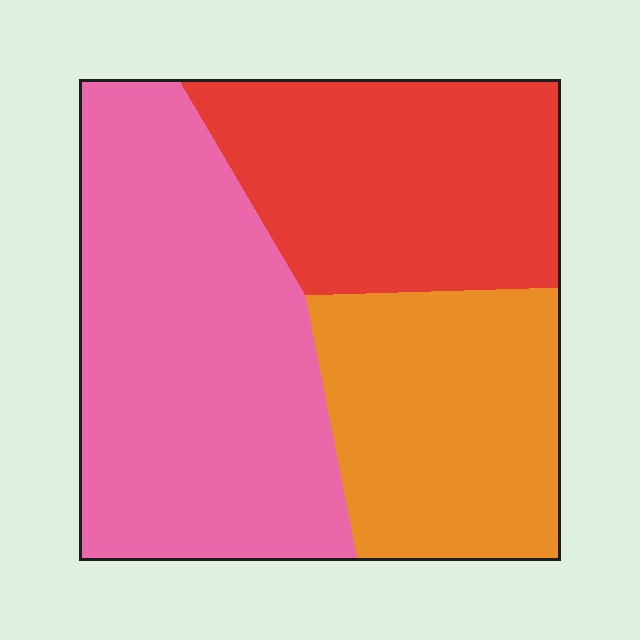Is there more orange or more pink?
Pink.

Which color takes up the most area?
Pink, at roughly 45%.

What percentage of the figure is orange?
Orange takes up about one quarter (1/4) of the figure.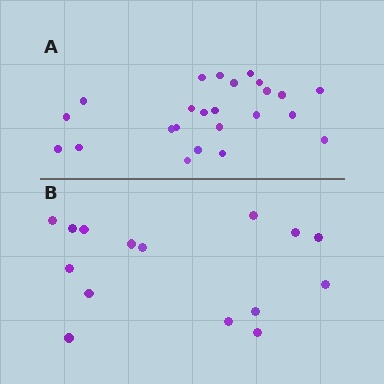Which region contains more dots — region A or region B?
Region A (the top region) has more dots.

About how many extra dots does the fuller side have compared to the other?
Region A has roughly 8 or so more dots than region B.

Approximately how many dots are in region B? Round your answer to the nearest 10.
About 20 dots. (The exact count is 15, which rounds to 20.)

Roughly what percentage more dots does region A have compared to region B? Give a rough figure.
About 60% more.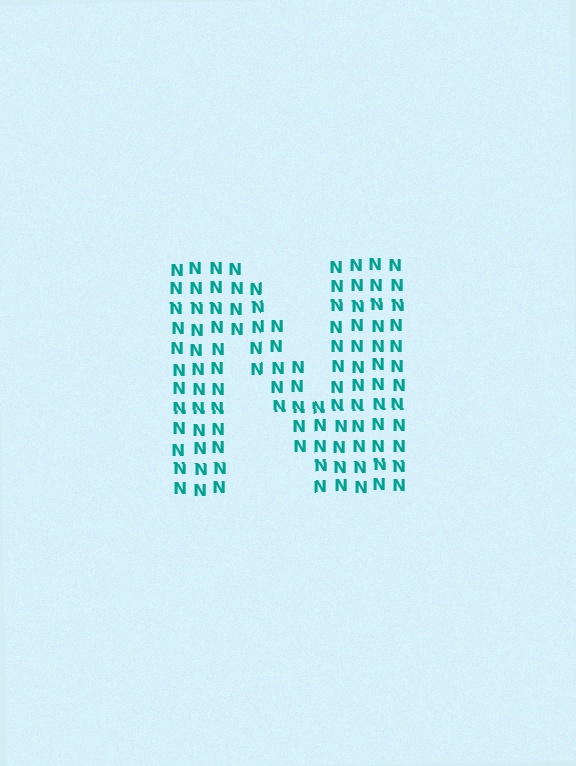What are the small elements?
The small elements are letter N's.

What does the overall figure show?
The overall figure shows the letter N.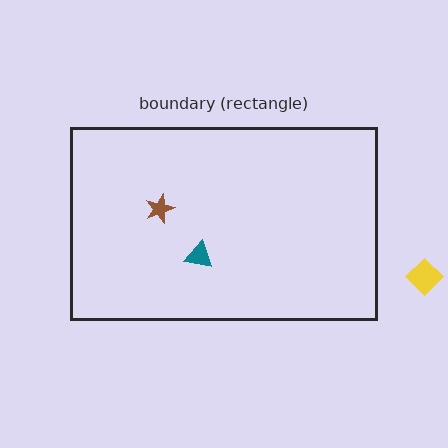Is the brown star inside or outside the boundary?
Inside.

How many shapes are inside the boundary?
2 inside, 1 outside.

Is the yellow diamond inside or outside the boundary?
Outside.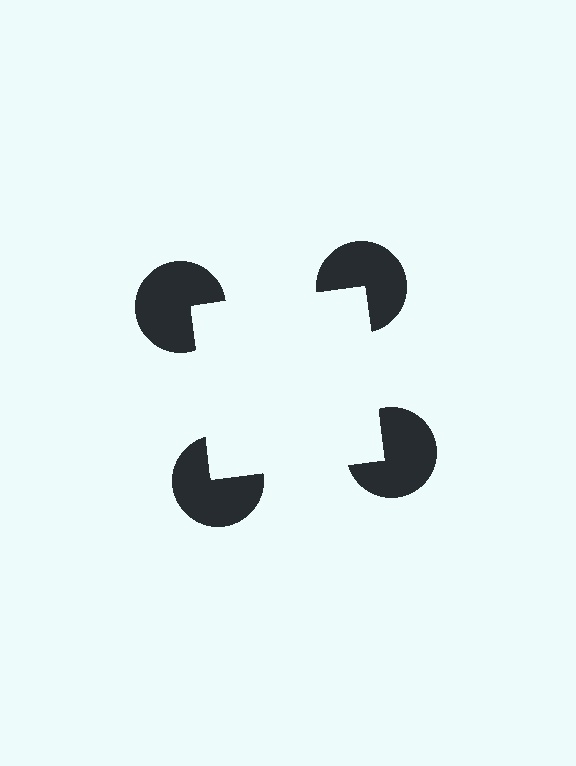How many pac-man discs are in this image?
There are 4 — one at each vertex of the illusory square.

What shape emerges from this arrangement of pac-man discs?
An illusory square — its edges are inferred from the aligned wedge cuts in the pac-man discs, not physically drawn.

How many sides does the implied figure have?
4 sides.